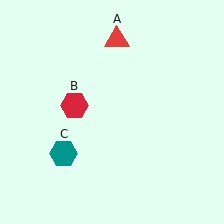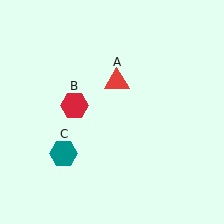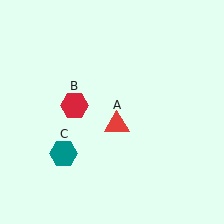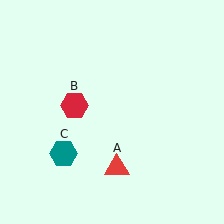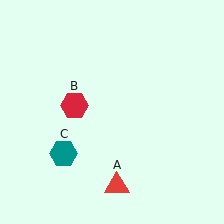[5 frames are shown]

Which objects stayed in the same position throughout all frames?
Red hexagon (object B) and teal hexagon (object C) remained stationary.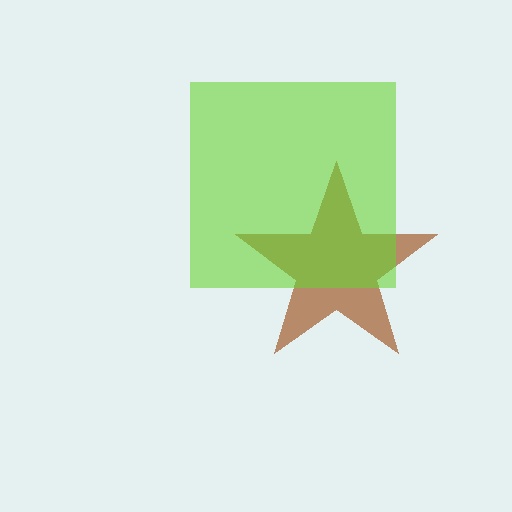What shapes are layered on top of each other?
The layered shapes are: a brown star, a lime square.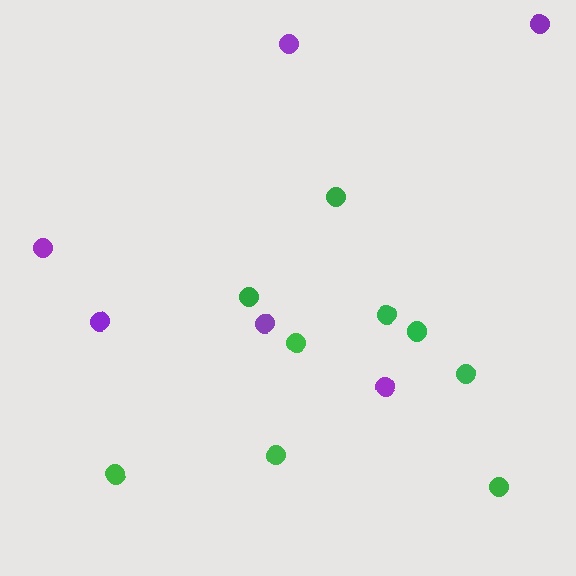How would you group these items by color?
There are 2 groups: one group of green circles (9) and one group of purple circles (6).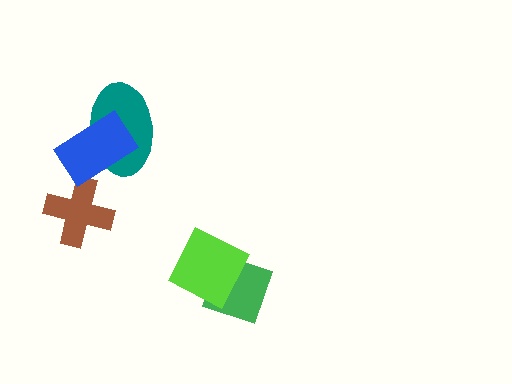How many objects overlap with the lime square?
1 object overlaps with the lime square.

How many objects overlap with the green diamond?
1 object overlaps with the green diamond.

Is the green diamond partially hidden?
Yes, it is partially covered by another shape.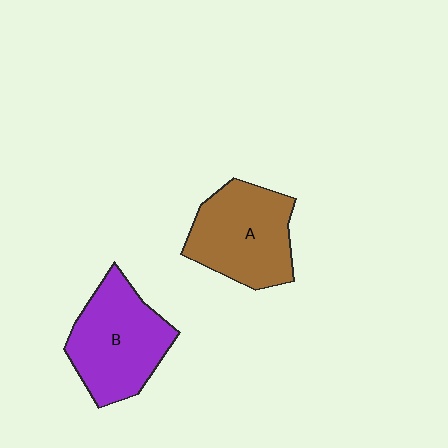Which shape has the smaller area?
Shape A (brown).